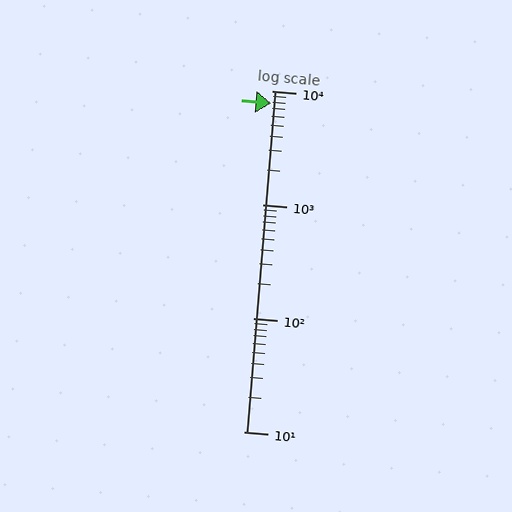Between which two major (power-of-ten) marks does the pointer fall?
The pointer is between 1000 and 10000.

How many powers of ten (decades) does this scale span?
The scale spans 3 decades, from 10 to 10000.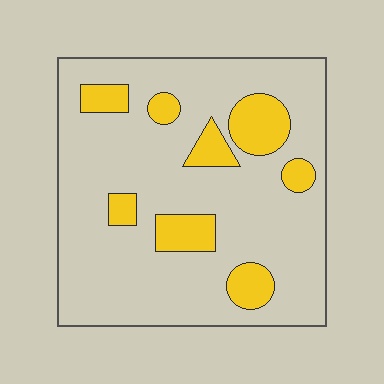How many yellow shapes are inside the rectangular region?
8.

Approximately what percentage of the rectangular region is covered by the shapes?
Approximately 20%.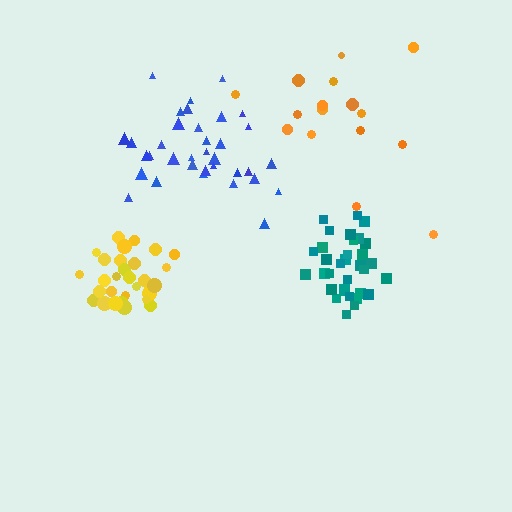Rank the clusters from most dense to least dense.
yellow, teal, blue, orange.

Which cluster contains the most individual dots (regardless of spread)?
Blue (35).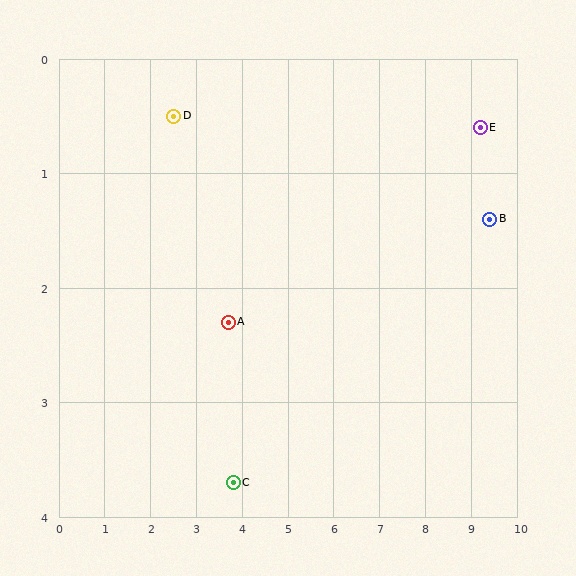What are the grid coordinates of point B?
Point B is at approximately (9.4, 1.4).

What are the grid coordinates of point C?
Point C is at approximately (3.8, 3.7).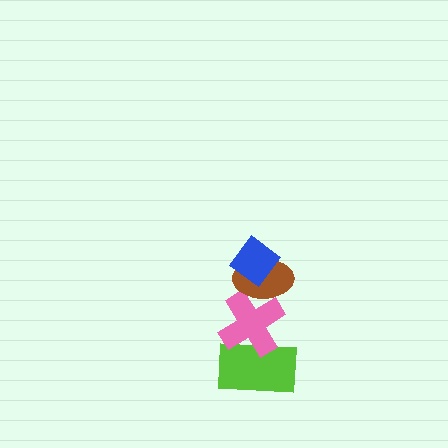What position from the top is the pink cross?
The pink cross is 3rd from the top.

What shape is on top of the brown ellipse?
The blue diamond is on top of the brown ellipse.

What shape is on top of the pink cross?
The brown ellipse is on top of the pink cross.